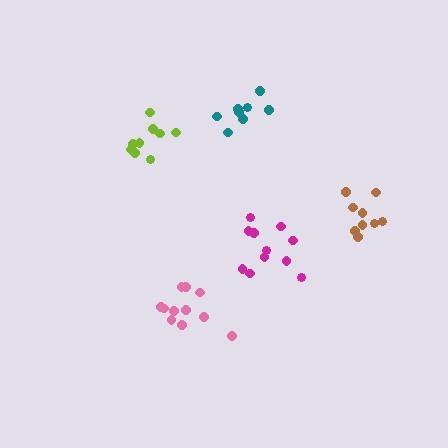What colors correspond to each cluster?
The clusters are colored: lime, magenta, pink, brown, teal.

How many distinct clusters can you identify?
There are 5 distinct clusters.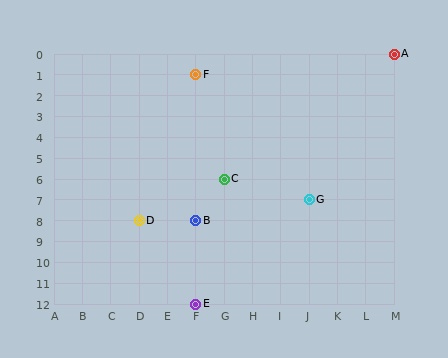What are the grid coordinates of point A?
Point A is at grid coordinates (M, 0).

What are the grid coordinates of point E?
Point E is at grid coordinates (F, 12).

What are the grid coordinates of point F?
Point F is at grid coordinates (F, 1).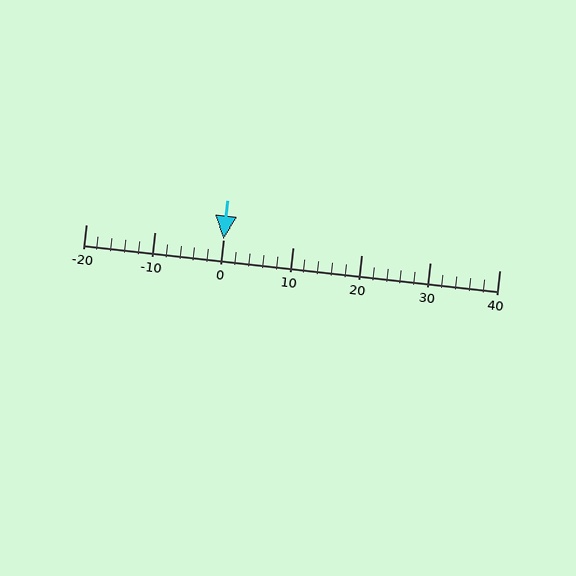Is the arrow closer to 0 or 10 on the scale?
The arrow is closer to 0.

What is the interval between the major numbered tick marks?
The major tick marks are spaced 10 units apart.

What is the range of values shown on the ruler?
The ruler shows values from -20 to 40.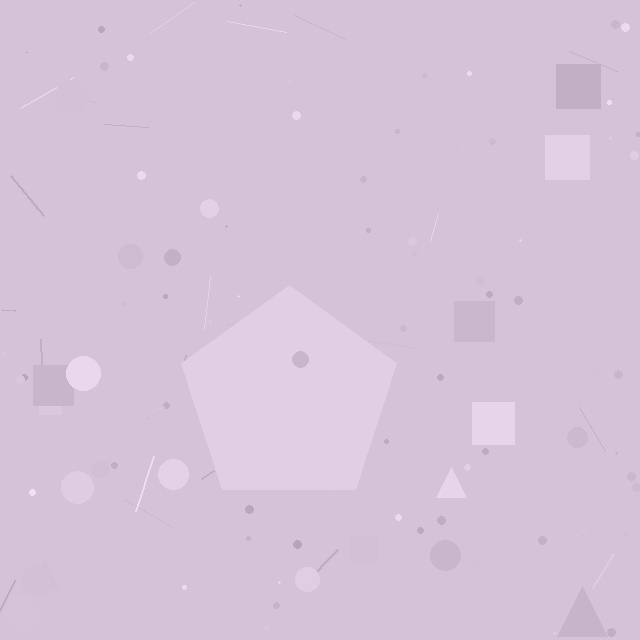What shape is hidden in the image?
A pentagon is hidden in the image.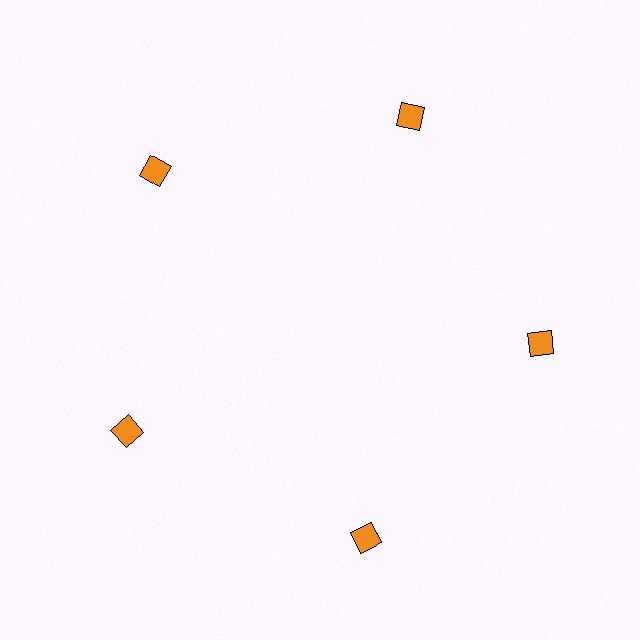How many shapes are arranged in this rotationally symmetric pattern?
There are 5 shapes, arranged in 5 groups of 1.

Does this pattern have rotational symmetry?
Yes, this pattern has 5-fold rotational symmetry. It looks the same after rotating 72 degrees around the center.